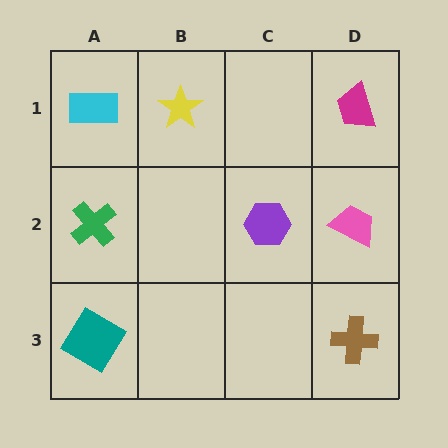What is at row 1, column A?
A cyan rectangle.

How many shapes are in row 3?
2 shapes.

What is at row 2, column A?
A green cross.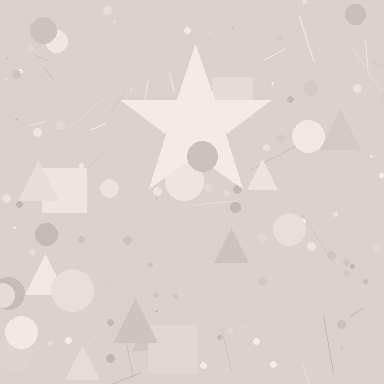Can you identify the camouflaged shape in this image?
The camouflaged shape is a star.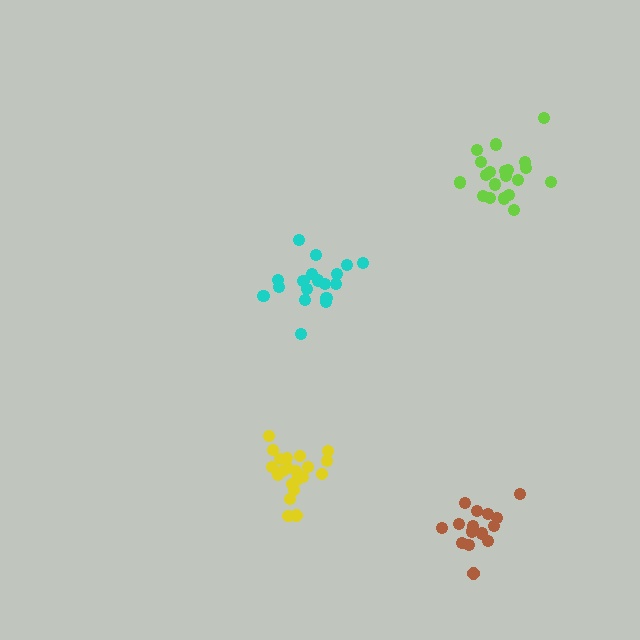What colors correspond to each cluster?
The clusters are colored: lime, brown, yellow, cyan.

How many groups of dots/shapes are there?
There are 4 groups.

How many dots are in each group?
Group 1: 20 dots, Group 2: 15 dots, Group 3: 21 dots, Group 4: 18 dots (74 total).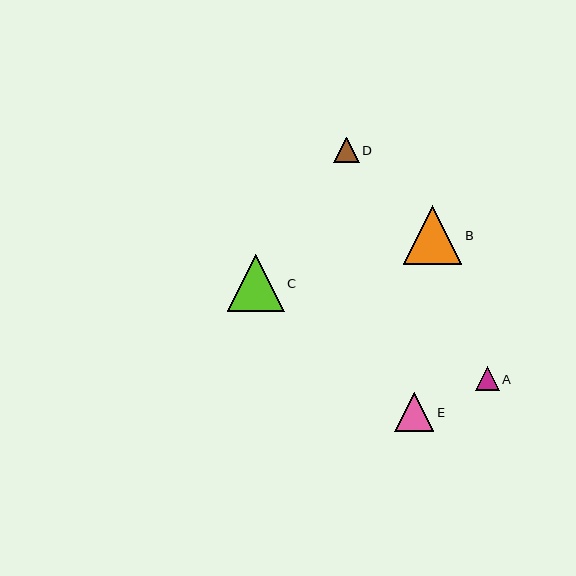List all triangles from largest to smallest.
From largest to smallest: B, C, E, D, A.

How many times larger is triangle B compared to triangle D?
Triangle B is approximately 2.3 times the size of triangle D.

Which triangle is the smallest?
Triangle A is the smallest with a size of approximately 24 pixels.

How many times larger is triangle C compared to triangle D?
Triangle C is approximately 2.2 times the size of triangle D.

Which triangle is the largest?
Triangle B is the largest with a size of approximately 59 pixels.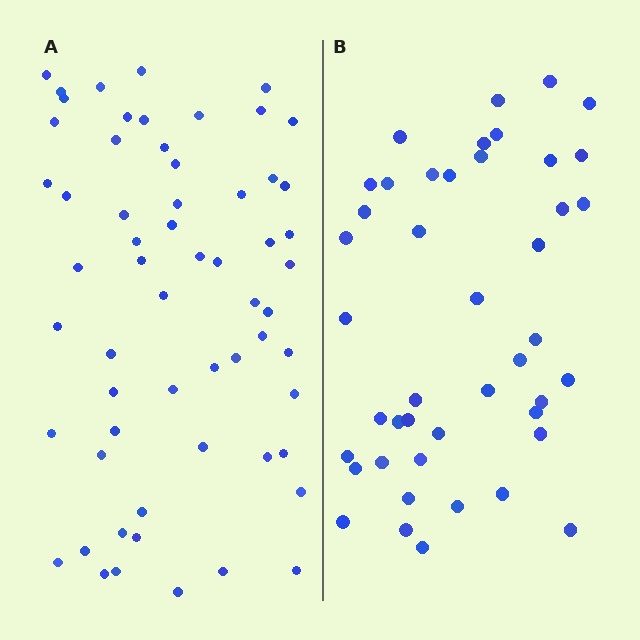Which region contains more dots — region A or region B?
Region A (the left region) has more dots.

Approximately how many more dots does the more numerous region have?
Region A has approximately 15 more dots than region B.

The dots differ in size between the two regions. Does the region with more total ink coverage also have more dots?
No. Region B has more total ink coverage because its dots are larger, but region A actually contains more individual dots. Total area can be misleading — the number of items is what matters here.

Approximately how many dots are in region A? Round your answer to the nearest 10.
About 60 dots.